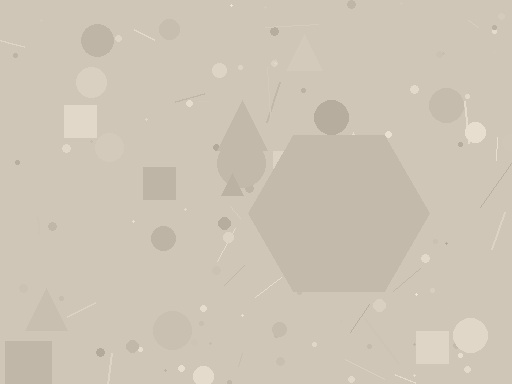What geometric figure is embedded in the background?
A hexagon is embedded in the background.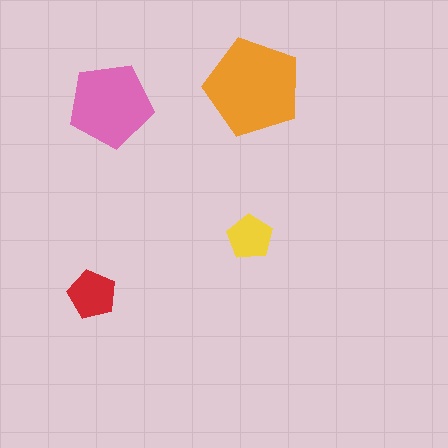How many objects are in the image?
There are 4 objects in the image.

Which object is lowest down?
The red pentagon is bottommost.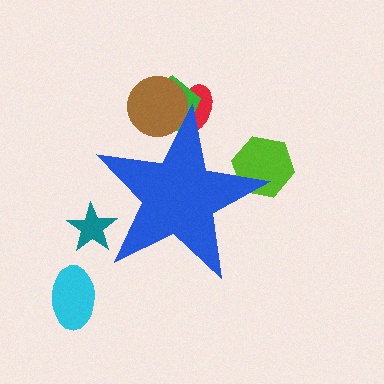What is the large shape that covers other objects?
A blue star.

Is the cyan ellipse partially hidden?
No, the cyan ellipse is fully visible.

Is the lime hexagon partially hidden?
Yes, the lime hexagon is partially hidden behind the blue star.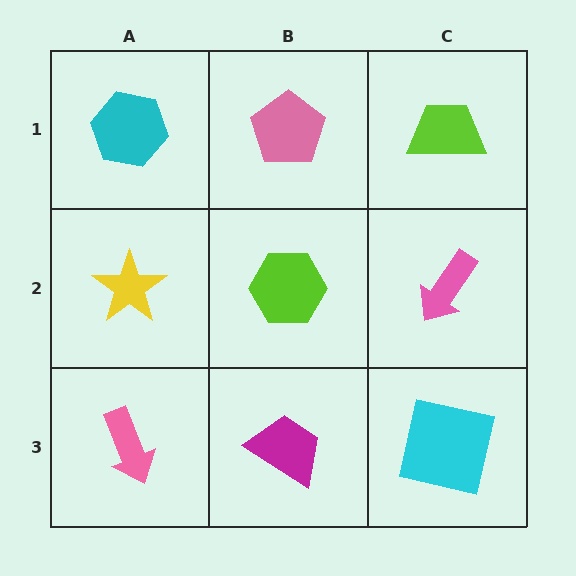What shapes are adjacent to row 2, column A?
A cyan hexagon (row 1, column A), a pink arrow (row 3, column A), a lime hexagon (row 2, column B).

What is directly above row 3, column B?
A lime hexagon.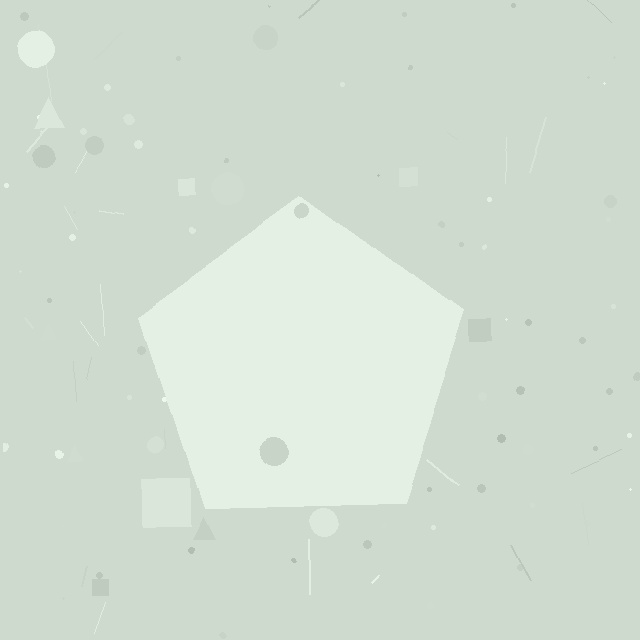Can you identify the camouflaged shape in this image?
The camouflaged shape is a pentagon.